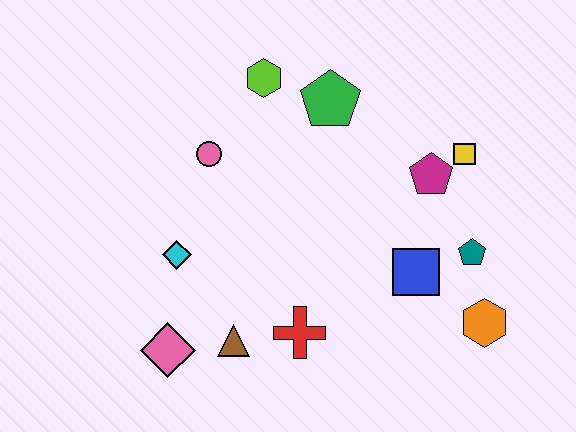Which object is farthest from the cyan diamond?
The orange hexagon is farthest from the cyan diamond.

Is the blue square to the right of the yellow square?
No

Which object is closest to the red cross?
The brown triangle is closest to the red cross.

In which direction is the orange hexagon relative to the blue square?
The orange hexagon is to the right of the blue square.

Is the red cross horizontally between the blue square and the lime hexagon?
Yes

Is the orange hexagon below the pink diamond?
No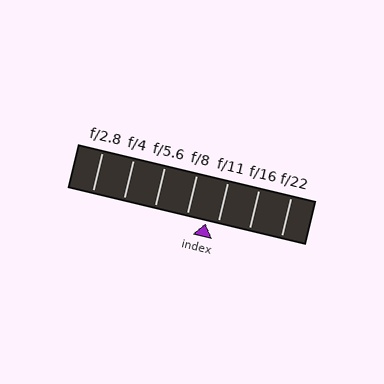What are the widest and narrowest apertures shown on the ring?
The widest aperture shown is f/2.8 and the narrowest is f/22.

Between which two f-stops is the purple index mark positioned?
The index mark is between f/8 and f/11.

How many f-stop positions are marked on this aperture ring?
There are 7 f-stop positions marked.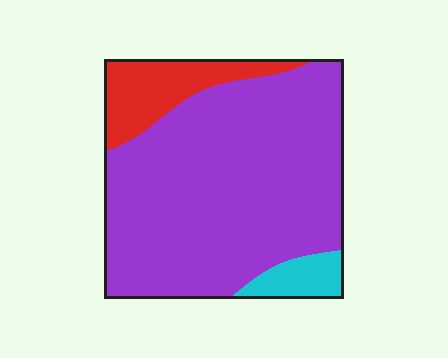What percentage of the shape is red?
Red takes up about one eighth (1/8) of the shape.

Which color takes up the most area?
Purple, at roughly 80%.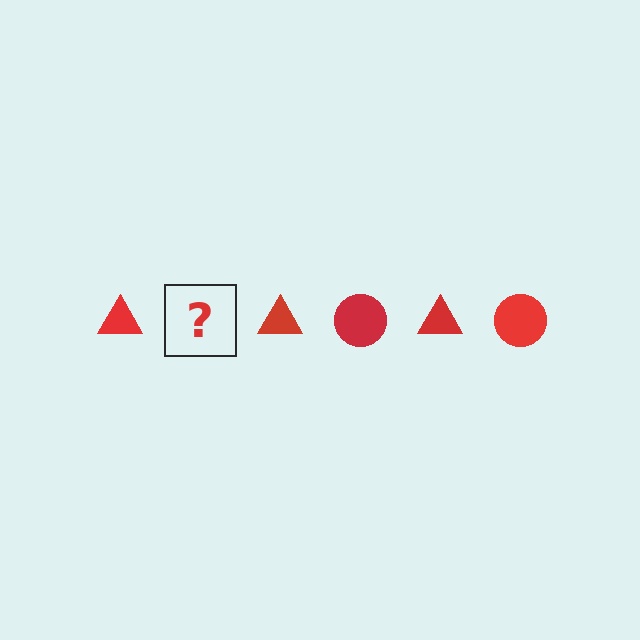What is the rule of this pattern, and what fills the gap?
The rule is that the pattern cycles through triangle, circle shapes in red. The gap should be filled with a red circle.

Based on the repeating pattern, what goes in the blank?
The blank should be a red circle.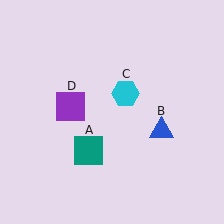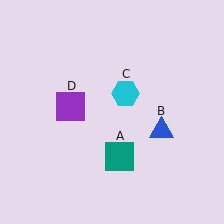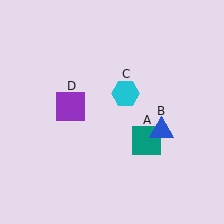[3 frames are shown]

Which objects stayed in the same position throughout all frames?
Blue triangle (object B) and cyan hexagon (object C) and purple square (object D) remained stationary.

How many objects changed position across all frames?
1 object changed position: teal square (object A).